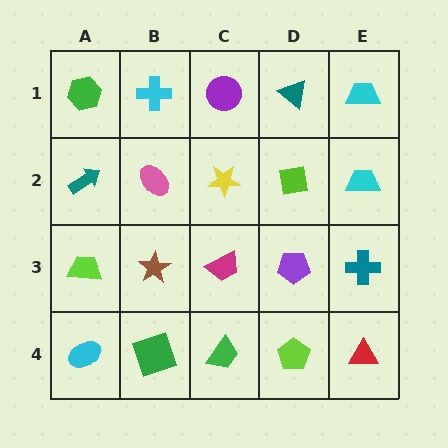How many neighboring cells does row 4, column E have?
2.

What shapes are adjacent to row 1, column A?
A teal arrow (row 2, column A), a cyan cross (row 1, column B).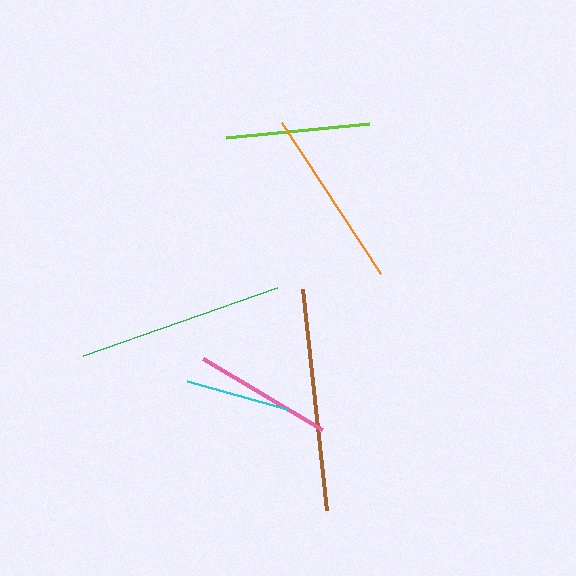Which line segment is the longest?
The brown line is the longest at approximately 222 pixels.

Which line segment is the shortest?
The cyan line is the shortest at approximately 104 pixels.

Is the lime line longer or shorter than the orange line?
The orange line is longer than the lime line.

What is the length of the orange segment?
The orange segment is approximately 181 pixels long.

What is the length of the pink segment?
The pink segment is approximately 138 pixels long.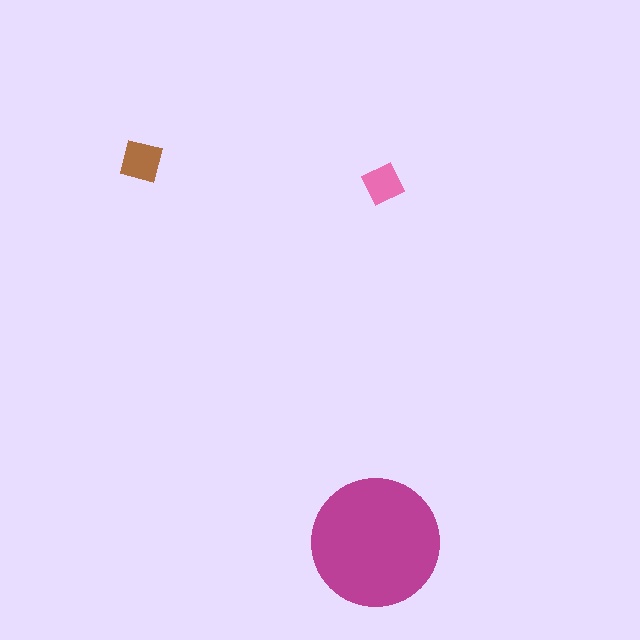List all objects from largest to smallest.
The magenta circle, the brown square, the pink diamond.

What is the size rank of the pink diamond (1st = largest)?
3rd.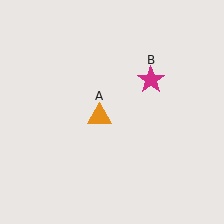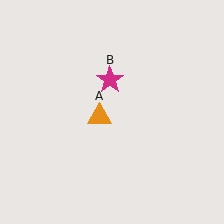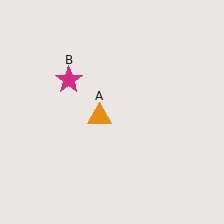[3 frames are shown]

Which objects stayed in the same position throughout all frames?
Orange triangle (object A) remained stationary.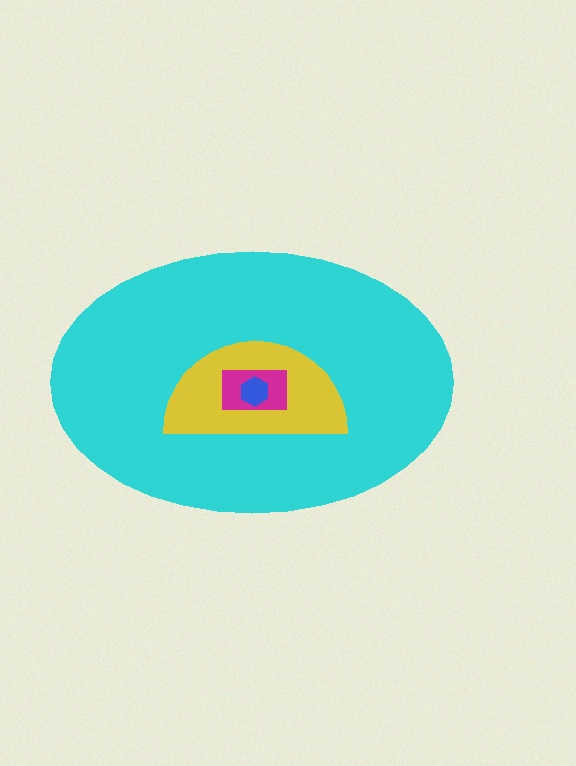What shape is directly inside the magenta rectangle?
The blue hexagon.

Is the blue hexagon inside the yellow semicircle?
Yes.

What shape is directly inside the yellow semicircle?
The magenta rectangle.